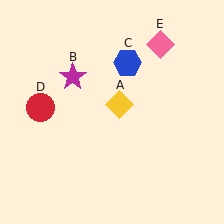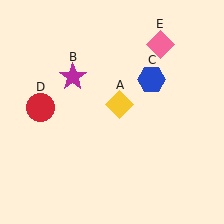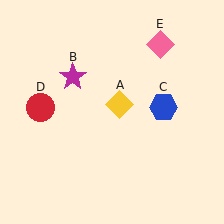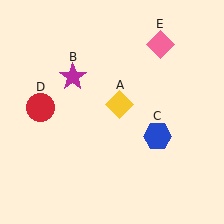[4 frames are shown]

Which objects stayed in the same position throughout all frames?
Yellow diamond (object A) and magenta star (object B) and red circle (object D) and pink diamond (object E) remained stationary.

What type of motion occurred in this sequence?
The blue hexagon (object C) rotated clockwise around the center of the scene.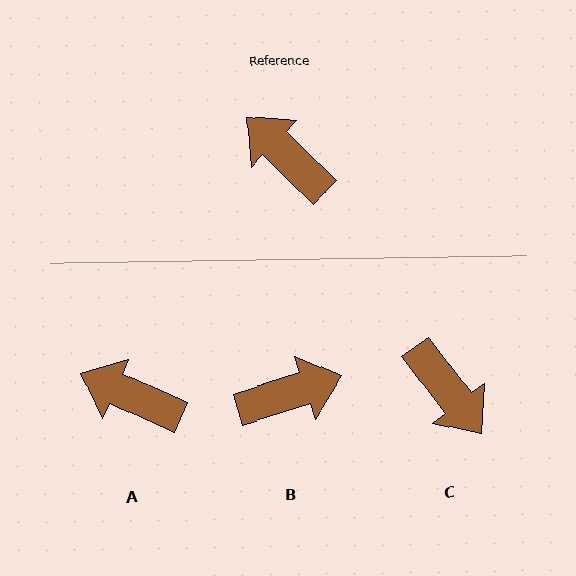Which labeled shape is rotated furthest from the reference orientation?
C, about 172 degrees away.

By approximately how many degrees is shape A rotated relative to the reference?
Approximately 21 degrees counter-clockwise.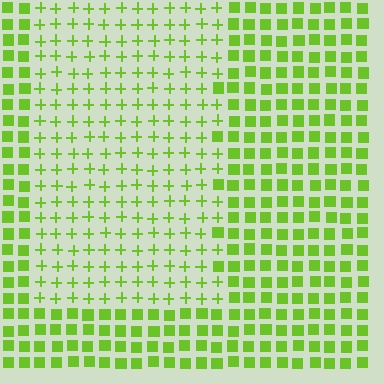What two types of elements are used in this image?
The image uses plus signs inside the rectangle region and squares outside it.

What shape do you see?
I see a rectangle.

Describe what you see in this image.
The image is filled with small lime elements arranged in a uniform grid. A rectangle-shaped region contains plus signs, while the surrounding area contains squares. The boundary is defined purely by the change in element shape.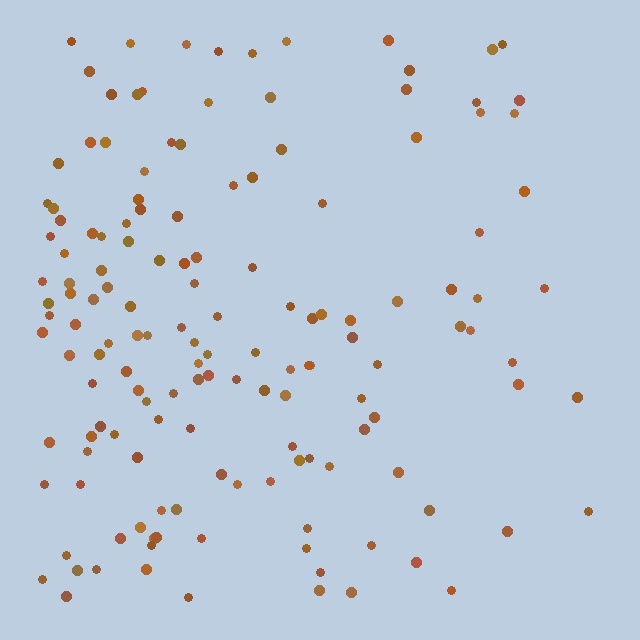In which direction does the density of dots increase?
From right to left, with the left side densest.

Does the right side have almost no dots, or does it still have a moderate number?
Still a moderate number, just noticeably fewer than the left.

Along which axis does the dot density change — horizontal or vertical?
Horizontal.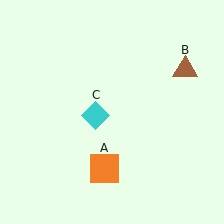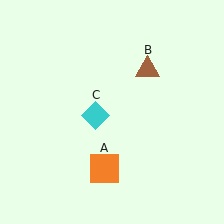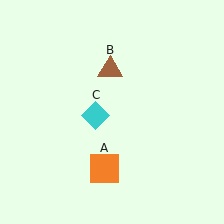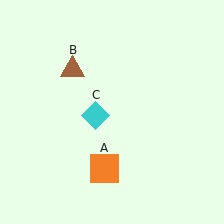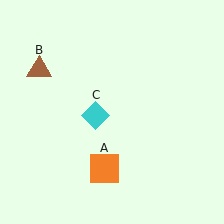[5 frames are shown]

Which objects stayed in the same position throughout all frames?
Orange square (object A) and cyan diamond (object C) remained stationary.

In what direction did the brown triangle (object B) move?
The brown triangle (object B) moved left.